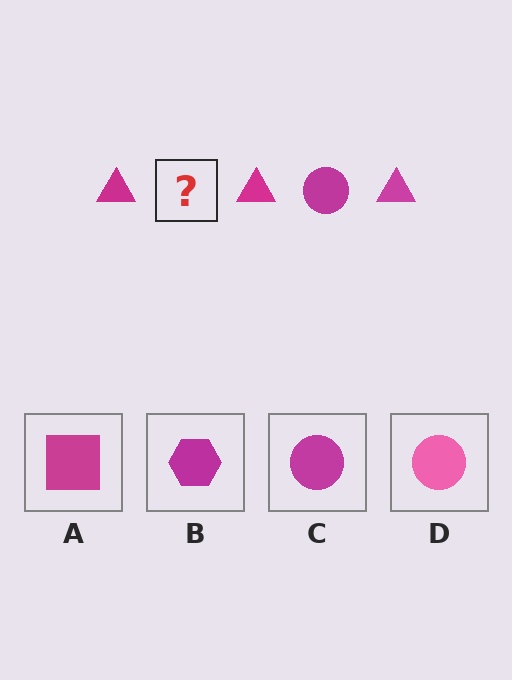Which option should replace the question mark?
Option C.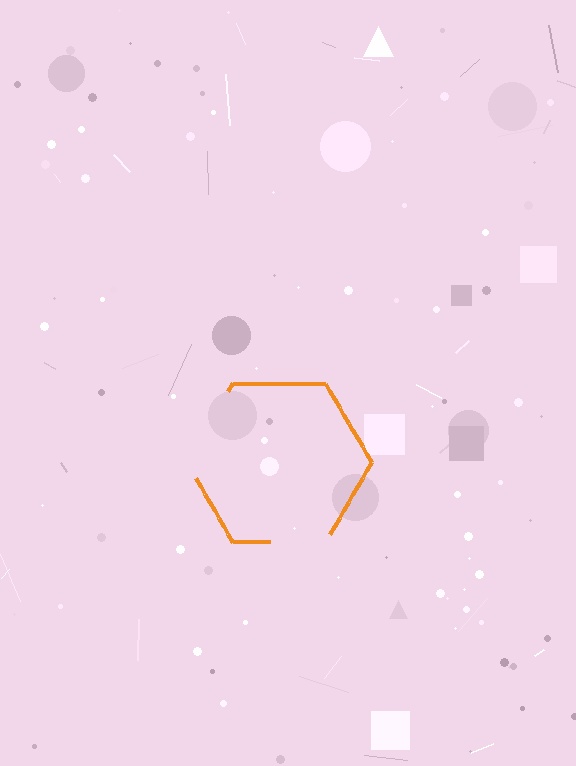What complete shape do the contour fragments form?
The contour fragments form a hexagon.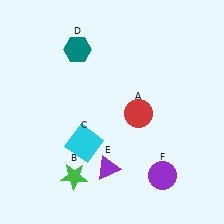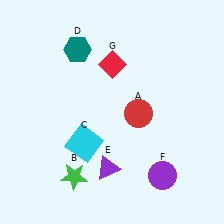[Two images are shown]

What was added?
A red diamond (G) was added in Image 2.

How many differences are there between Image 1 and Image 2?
There is 1 difference between the two images.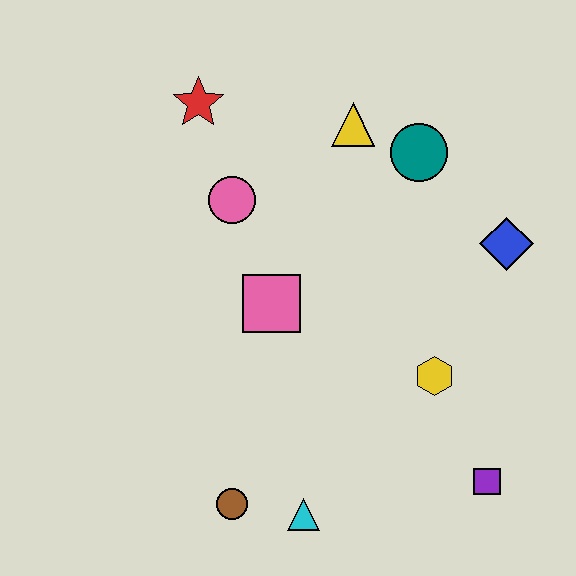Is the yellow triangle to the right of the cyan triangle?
Yes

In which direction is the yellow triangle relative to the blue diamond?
The yellow triangle is to the left of the blue diamond.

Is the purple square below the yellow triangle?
Yes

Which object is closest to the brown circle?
The cyan triangle is closest to the brown circle.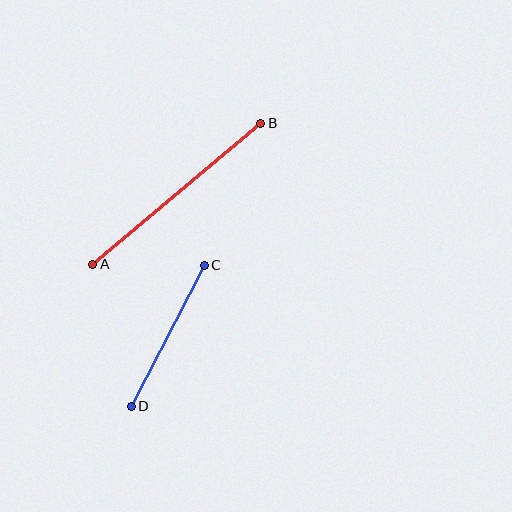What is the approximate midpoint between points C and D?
The midpoint is at approximately (168, 336) pixels.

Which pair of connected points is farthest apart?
Points A and B are farthest apart.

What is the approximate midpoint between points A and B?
The midpoint is at approximately (177, 194) pixels.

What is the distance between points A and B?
The distance is approximately 219 pixels.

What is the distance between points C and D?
The distance is approximately 159 pixels.